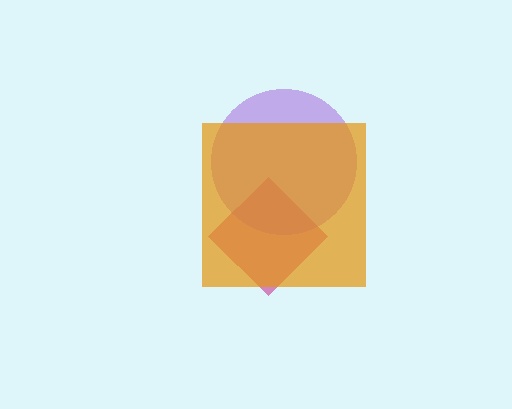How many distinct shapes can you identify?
There are 3 distinct shapes: a magenta diamond, a purple circle, an orange square.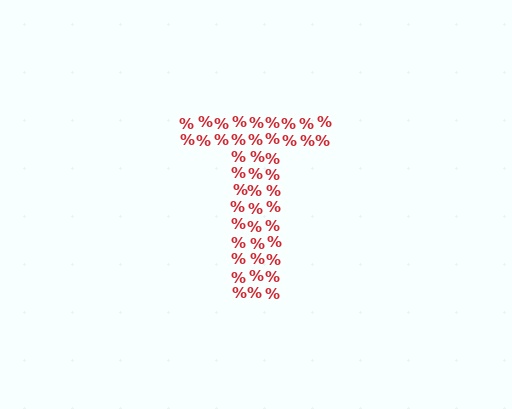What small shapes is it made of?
It is made of small percent signs.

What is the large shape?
The large shape is the letter T.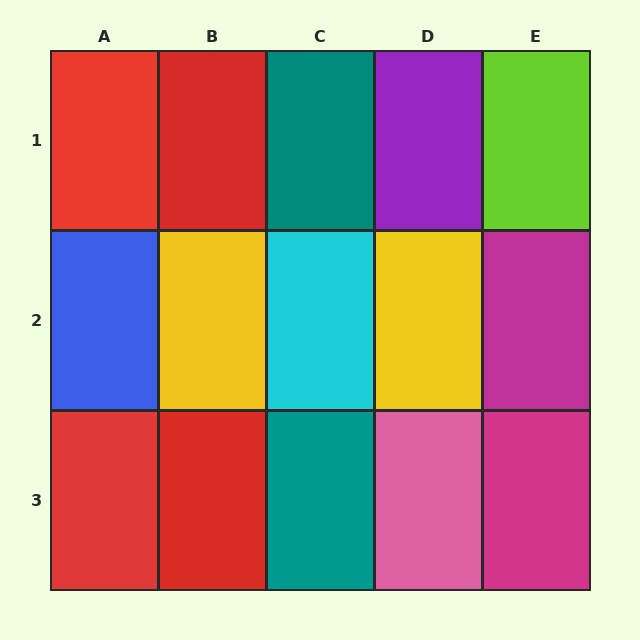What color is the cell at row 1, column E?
Lime.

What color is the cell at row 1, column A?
Red.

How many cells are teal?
2 cells are teal.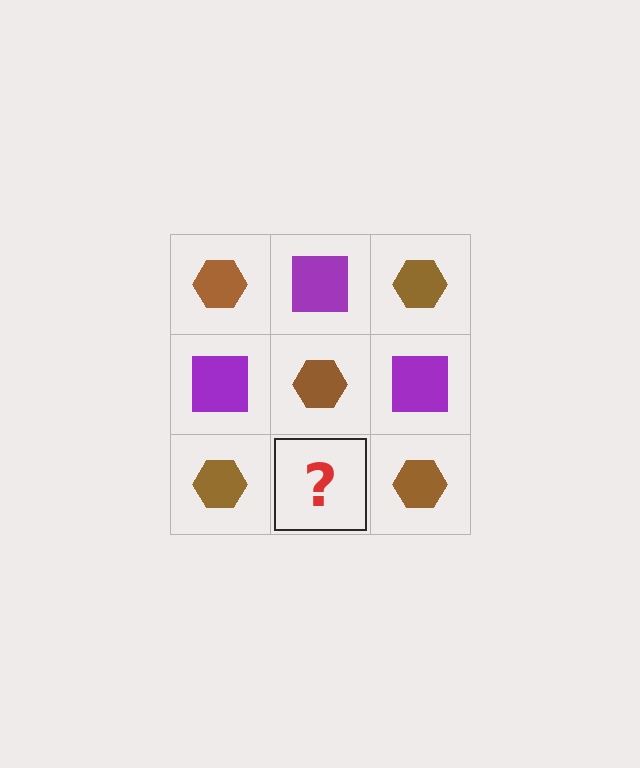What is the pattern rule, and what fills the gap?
The rule is that it alternates brown hexagon and purple square in a checkerboard pattern. The gap should be filled with a purple square.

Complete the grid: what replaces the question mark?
The question mark should be replaced with a purple square.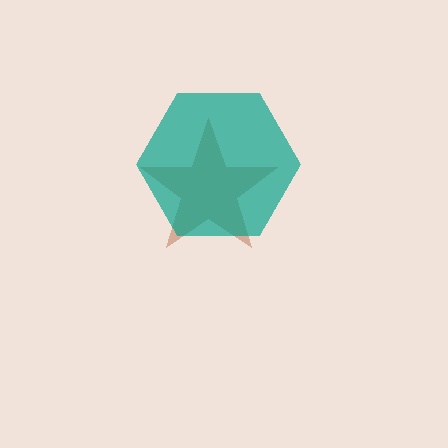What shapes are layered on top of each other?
The layered shapes are: a brown star, a teal hexagon.